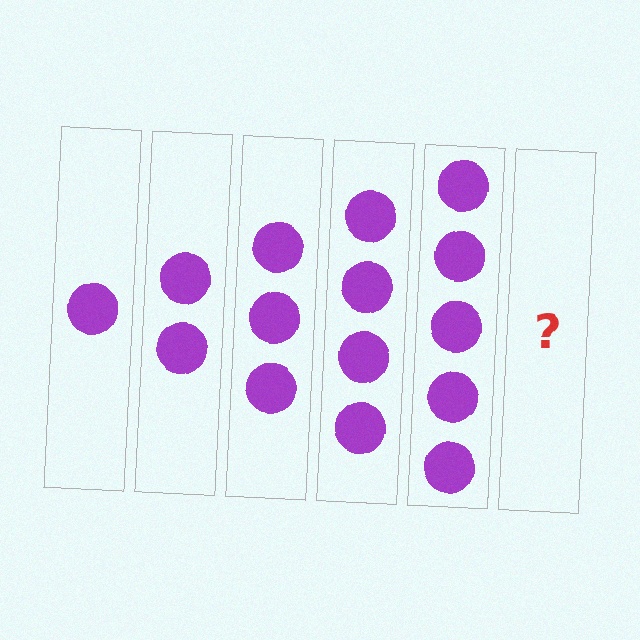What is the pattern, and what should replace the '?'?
The pattern is that each step adds one more circle. The '?' should be 6 circles.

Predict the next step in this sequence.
The next step is 6 circles.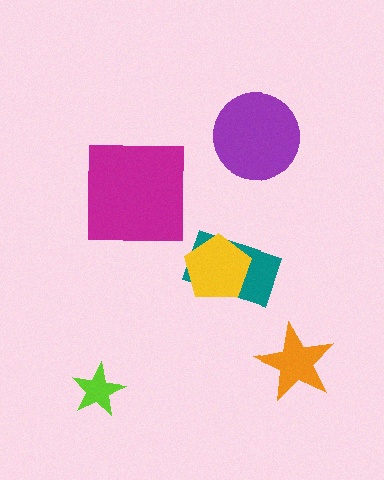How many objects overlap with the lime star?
0 objects overlap with the lime star.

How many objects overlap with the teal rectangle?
1 object overlaps with the teal rectangle.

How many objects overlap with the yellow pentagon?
1 object overlaps with the yellow pentagon.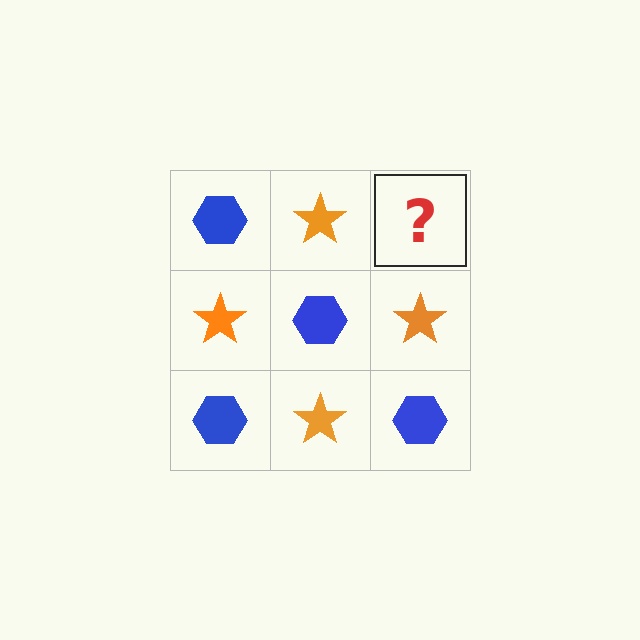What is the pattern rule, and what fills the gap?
The rule is that it alternates blue hexagon and orange star in a checkerboard pattern. The gap should be filled with a blue hexagon.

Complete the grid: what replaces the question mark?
The question mark should be replaced with a blue hexagon.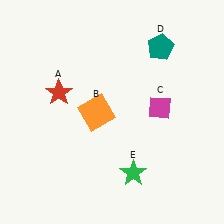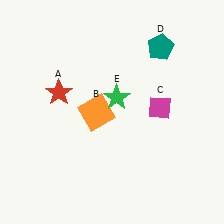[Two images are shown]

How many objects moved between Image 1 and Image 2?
1 object moved between the two images.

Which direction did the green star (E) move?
The green star (E) moved up.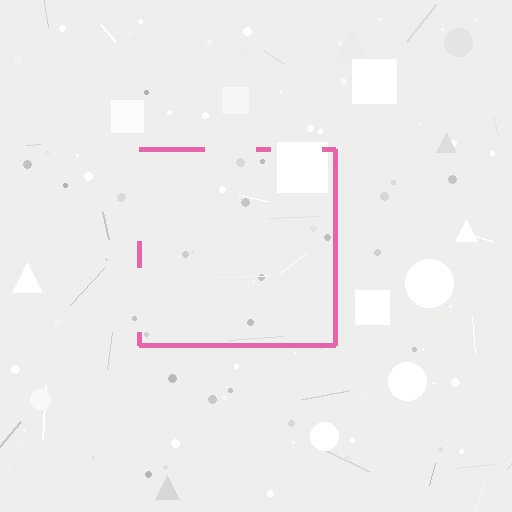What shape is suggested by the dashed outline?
The dashed outline suggests a square.